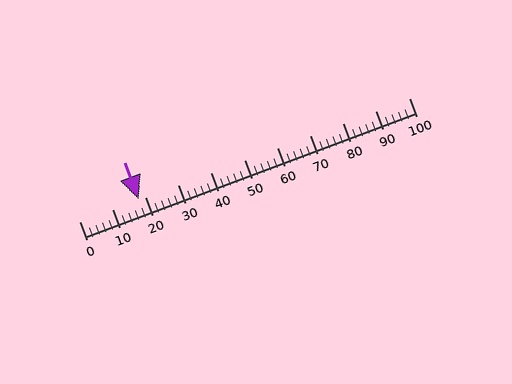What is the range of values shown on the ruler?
The ruler shows values from 0 to 100.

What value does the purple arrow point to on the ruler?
The purple arrow points to approximately 18.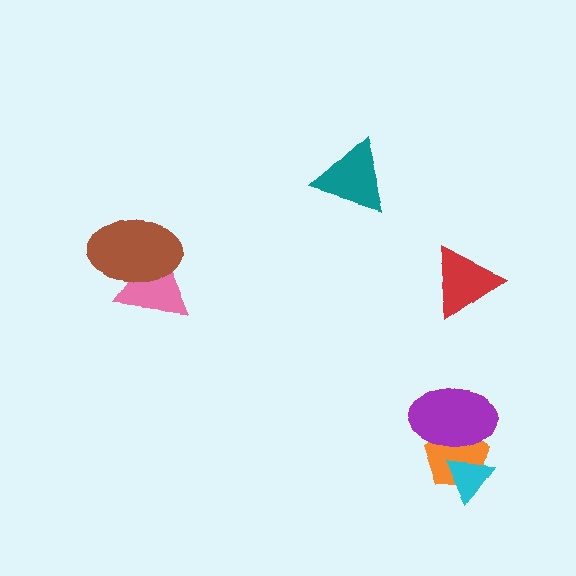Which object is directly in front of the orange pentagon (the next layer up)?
The cyan triangle is directly in front of the orange pentagon.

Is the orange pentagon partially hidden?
Yes, it is partially covered by another shape.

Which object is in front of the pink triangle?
The brown ellipse is in front of the pink triangle.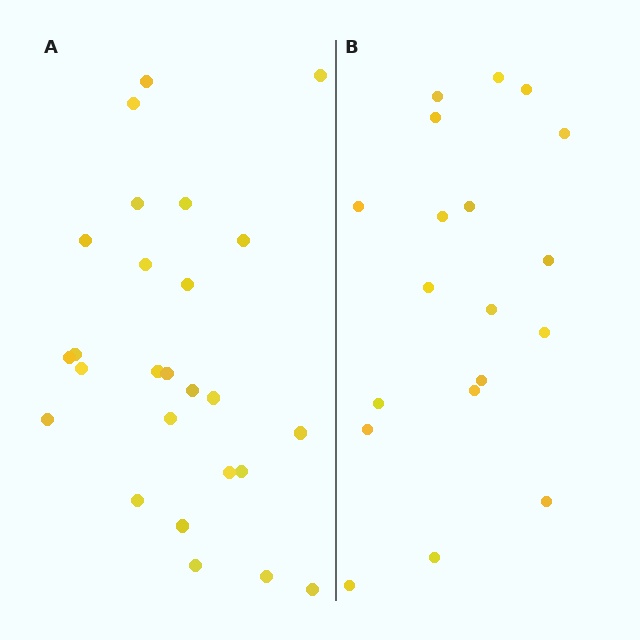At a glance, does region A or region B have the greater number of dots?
Region A (the left region) has more dots.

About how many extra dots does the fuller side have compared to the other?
Region A has roughly 8 or so more dots than region B.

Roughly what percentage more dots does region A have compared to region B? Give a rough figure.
About 35% more.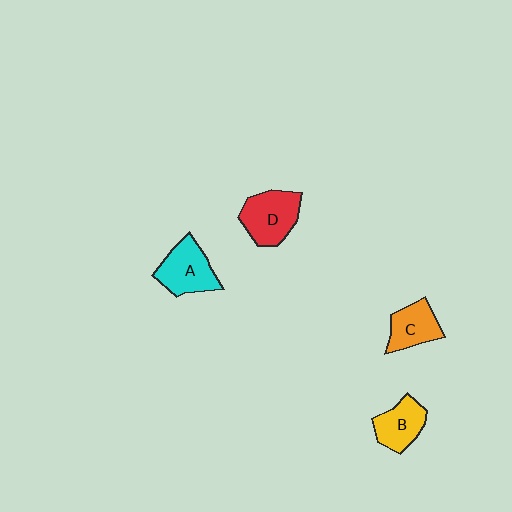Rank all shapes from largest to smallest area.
From largest to smallest: D (red), A (cyan), B (yellow), C (orange).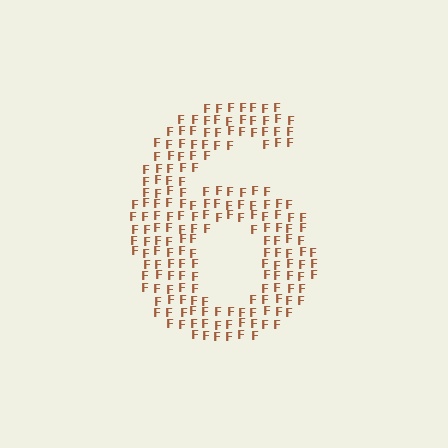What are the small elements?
The small elements are letter F's.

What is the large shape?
The large shape is the digit 6.